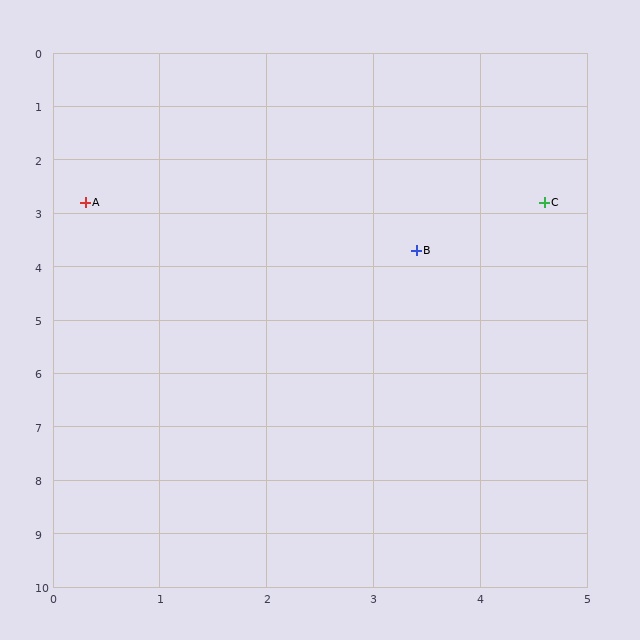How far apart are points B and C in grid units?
Points B and C are about 1.5 grid units apart.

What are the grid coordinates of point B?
Point B is at approximately (3.4, 3.7).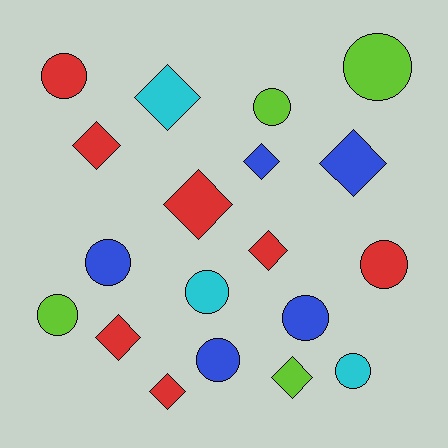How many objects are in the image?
There are 19 objects.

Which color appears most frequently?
Red, with 7 objects.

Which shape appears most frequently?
Circle, with 10 objects.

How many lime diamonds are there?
There is 1 lime diamond.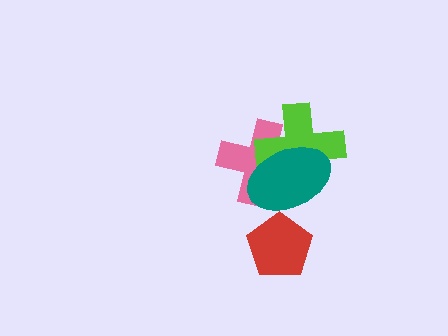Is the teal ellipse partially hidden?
No, no other shape covers it.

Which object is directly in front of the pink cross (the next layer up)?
The lime cross is directly in front of the pink cross.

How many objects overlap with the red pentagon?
1 object overlaps with the red pentagon.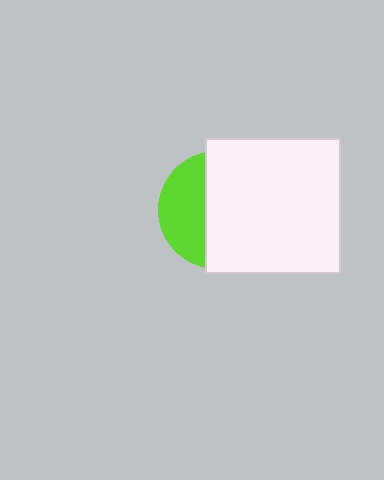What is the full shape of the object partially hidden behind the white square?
The partially hidden object is a lime circle.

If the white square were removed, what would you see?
You would see the complete lime circle.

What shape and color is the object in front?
The object in front is a white square.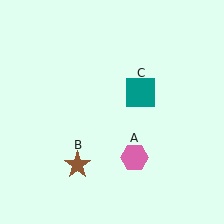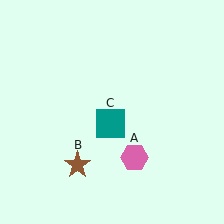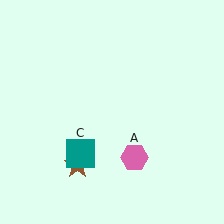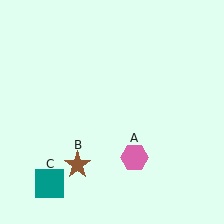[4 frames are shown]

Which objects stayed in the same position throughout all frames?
Pink hexagon (object A) and brown star (object B) remained stationary.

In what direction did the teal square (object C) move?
The teal square (object C) moved down and to the left.